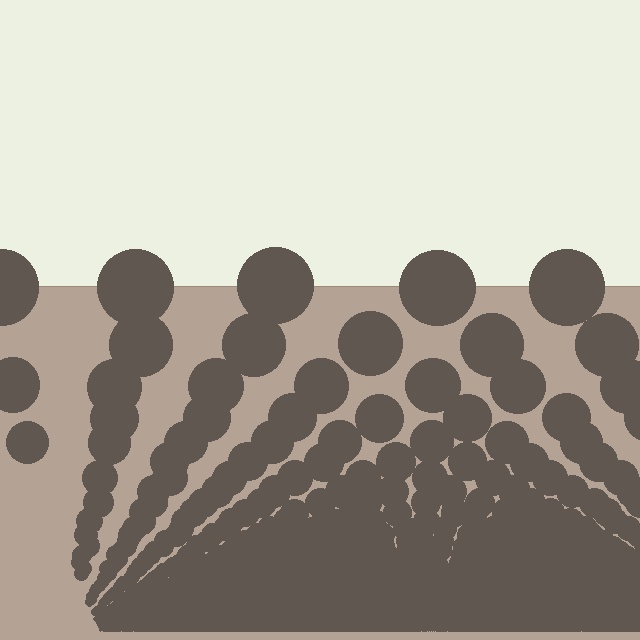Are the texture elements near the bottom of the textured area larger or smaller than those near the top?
Smaller. The gradient is inverted — elements near the bottom are smaller and denser.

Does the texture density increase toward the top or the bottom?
Density increases toward the bottom.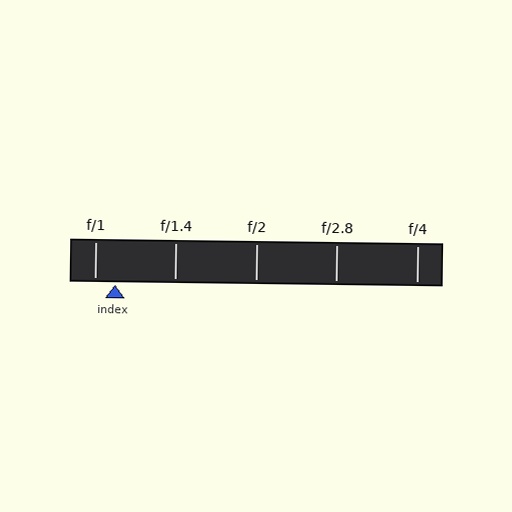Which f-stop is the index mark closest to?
The index mark is closest to f/1.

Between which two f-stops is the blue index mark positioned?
The index mark is between f/1 and f/1.4.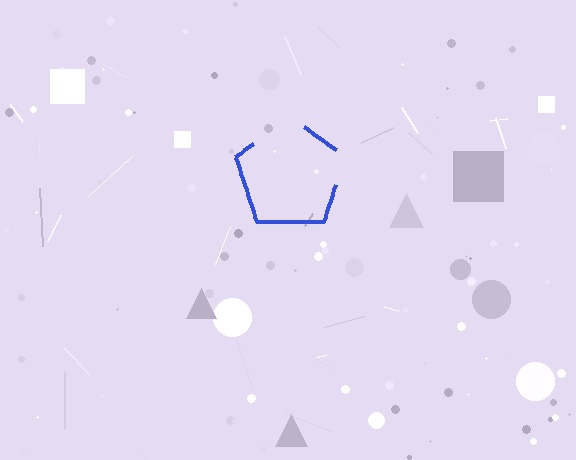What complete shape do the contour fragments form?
The contour fragments form a pentagon.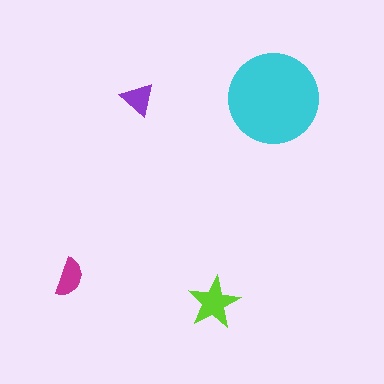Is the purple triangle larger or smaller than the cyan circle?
Smaller.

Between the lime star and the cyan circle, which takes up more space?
The cyan circle.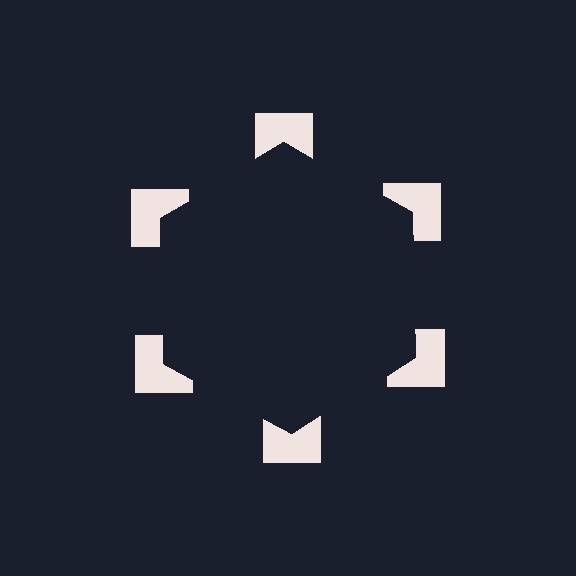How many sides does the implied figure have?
6 sides.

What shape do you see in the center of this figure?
An illusory hexagon — its edges are inferred from the aligned wedge cuts in the notched squares, not physically drawn.